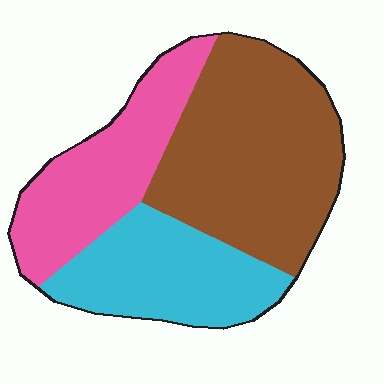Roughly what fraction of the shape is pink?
Pink covers roughly 25% of the shape.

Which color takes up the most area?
Brown, at roughly 45%.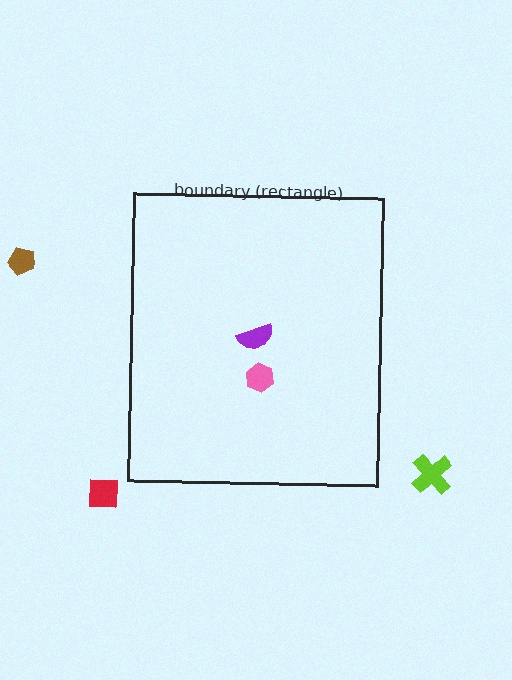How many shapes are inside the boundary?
2 inside, 3 outside.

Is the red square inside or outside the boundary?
Outside.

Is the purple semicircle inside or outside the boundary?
Inside.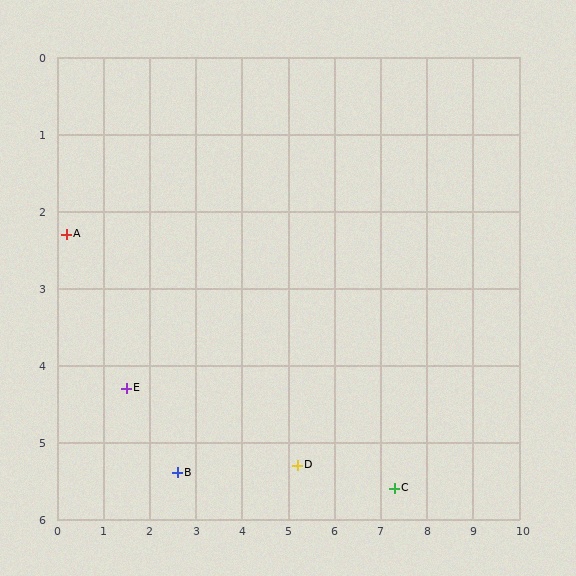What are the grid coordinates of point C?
Point C is at approximately (7.3, 5.6).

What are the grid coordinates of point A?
Point A is at approximately (0.2, 2.3).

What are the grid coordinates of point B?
Point B is at approximately (2.6, 5.4).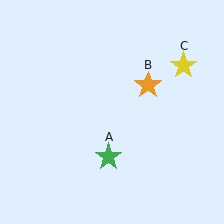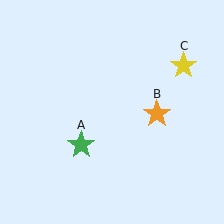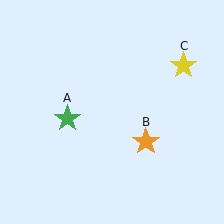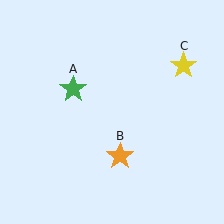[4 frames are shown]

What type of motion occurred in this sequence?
The green star (object A), orange star (object B) rotated clockwise around the center of the scene.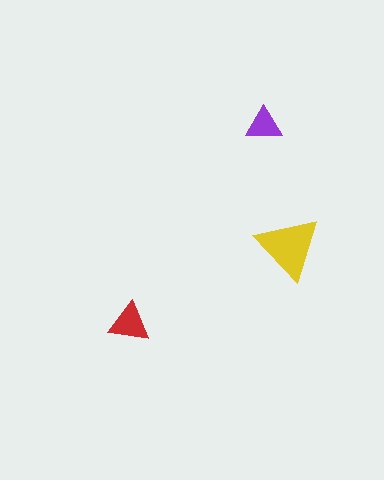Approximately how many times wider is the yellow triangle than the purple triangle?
About 2 times wider.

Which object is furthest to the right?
The yellow triangle is rightmost.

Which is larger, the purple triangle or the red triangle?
The red one.